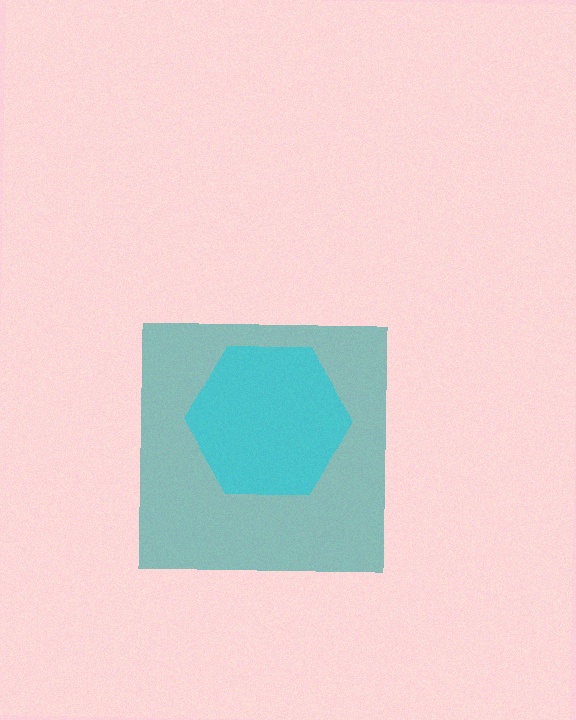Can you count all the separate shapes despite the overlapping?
Yes, there are 2 separate shapes.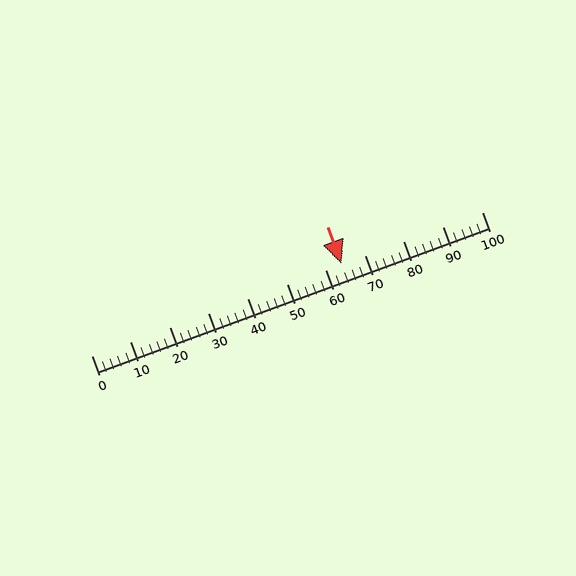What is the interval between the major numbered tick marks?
The major tick marks are spaced 10 units apart.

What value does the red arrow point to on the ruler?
The red arrow points to approximately 64.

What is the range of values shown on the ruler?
The ruler shows values from 0 to 100.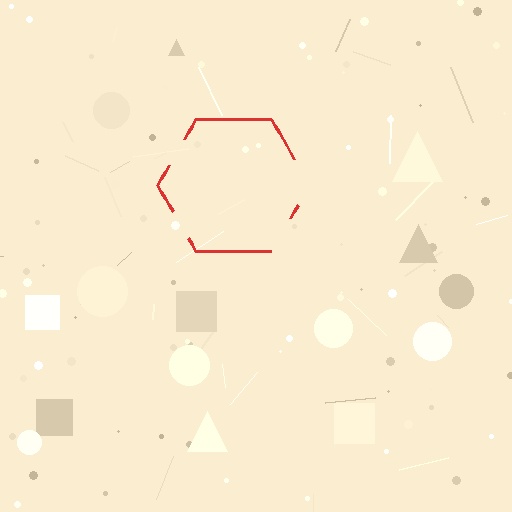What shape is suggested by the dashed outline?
The dashed outline suggests a hexagon.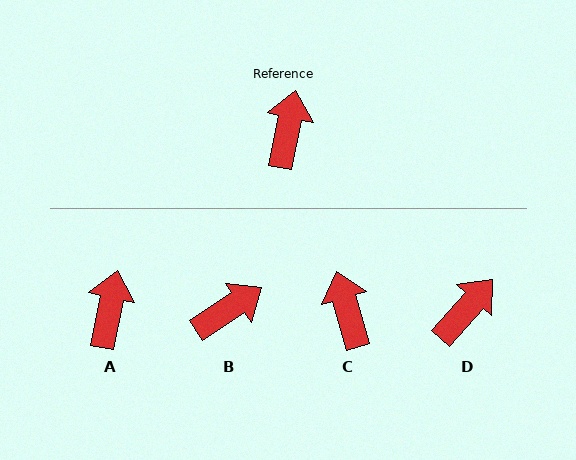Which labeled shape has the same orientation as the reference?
A.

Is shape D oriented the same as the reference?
No, it is off by about 30 degrees.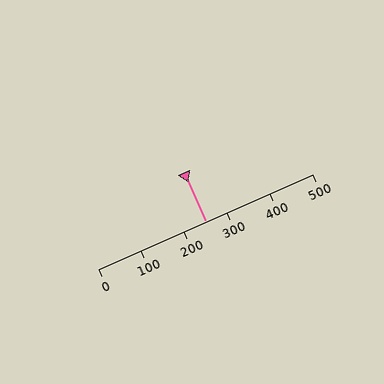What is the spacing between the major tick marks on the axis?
The major ticks are spaced 100 apart.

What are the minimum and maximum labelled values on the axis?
The axis runs from 0 to 500.